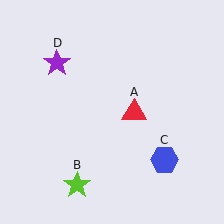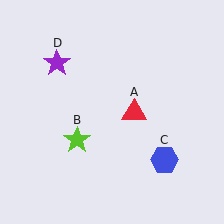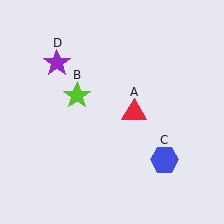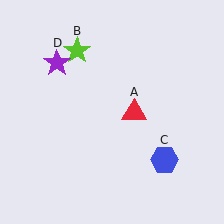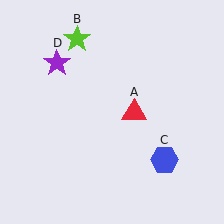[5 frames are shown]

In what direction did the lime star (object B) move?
The lime star (object B) moved up.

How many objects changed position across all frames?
1 object changed position: lime star (object B).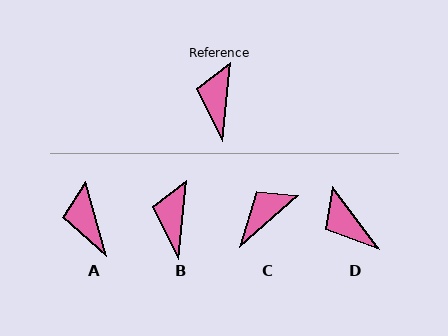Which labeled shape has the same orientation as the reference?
B.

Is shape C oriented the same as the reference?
No, it is off by about 43 degrees.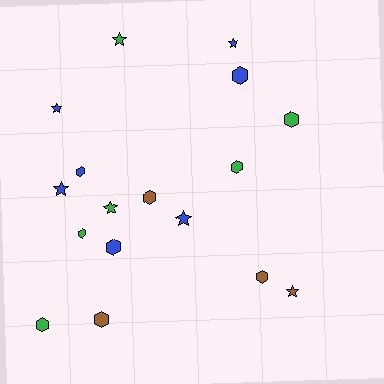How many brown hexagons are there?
There are 3 brown hexagons.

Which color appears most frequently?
Blue, with 7 objects.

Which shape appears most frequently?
Hexagon, with 10 objects.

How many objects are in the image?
There are 17 objects.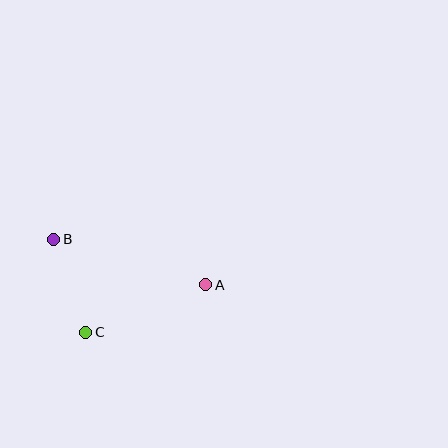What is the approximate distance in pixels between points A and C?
The distance between A and C is approximately 129 pixels.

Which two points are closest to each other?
Points B and C are closest to each other.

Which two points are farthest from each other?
Points A and B are farthest from each other.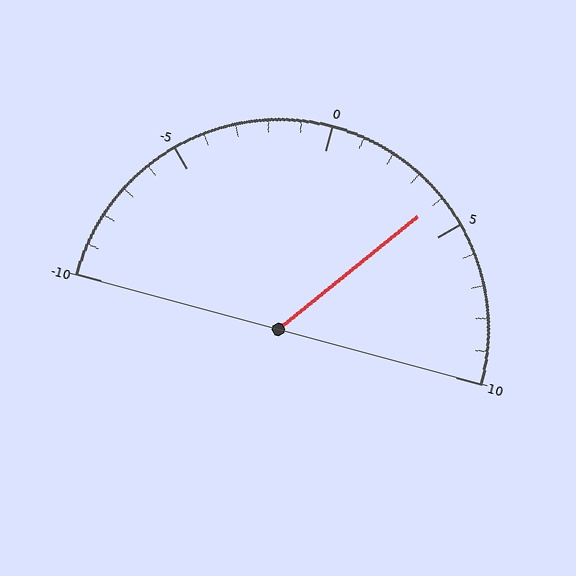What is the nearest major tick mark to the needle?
The nearest major tick mark is 5.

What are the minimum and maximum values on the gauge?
The gauge ranges from -10 to 10.